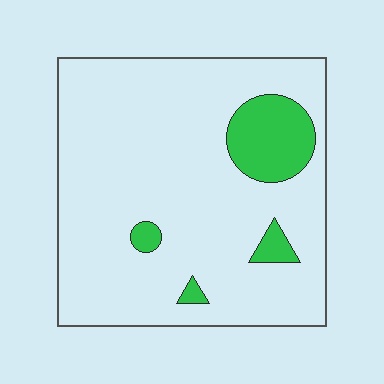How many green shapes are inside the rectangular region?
4.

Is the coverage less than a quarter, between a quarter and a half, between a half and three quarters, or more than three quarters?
Less than a quarter.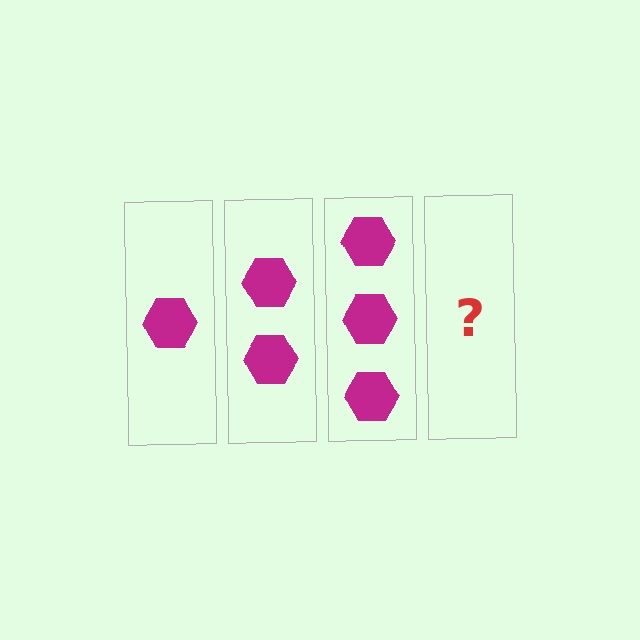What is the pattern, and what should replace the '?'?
The pattern is that each step adds one more hexagon. The '?' should be 4 hexagons.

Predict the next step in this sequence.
The next step is 4 hexagons.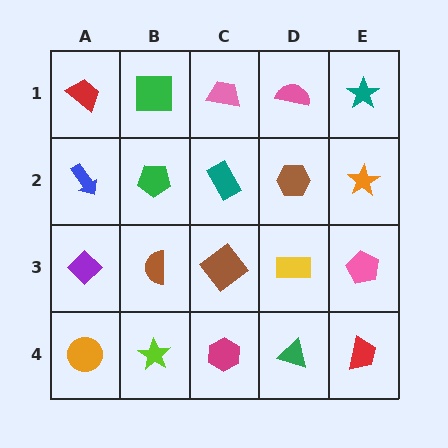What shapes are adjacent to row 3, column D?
A brown hexagon (row 2, column D), a green triangle (row 4, column D), a brown diamond (row 3, column C), a pink pentagon (row 3, column E).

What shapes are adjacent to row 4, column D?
A yellow rectangle (row 3, column D), a magenta hexagon (row 4, column C), a red trapezoid (row 4, column E).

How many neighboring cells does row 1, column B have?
3.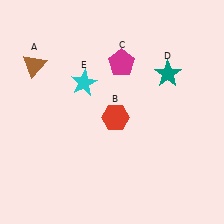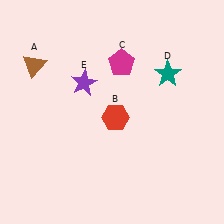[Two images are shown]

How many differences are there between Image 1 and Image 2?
There is 1 difference between the two images.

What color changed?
The star (E) changed from cyan in Image 1 to purple in Image 2.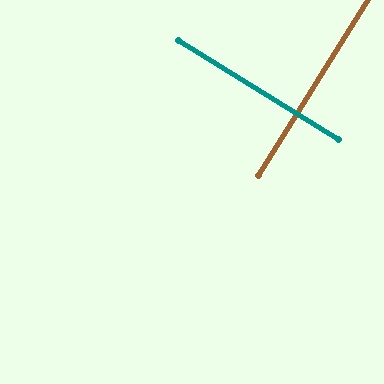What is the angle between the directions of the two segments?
Approximately 90 degrees.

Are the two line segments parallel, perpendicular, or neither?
Perpendicular — they meet at approximately 90°.